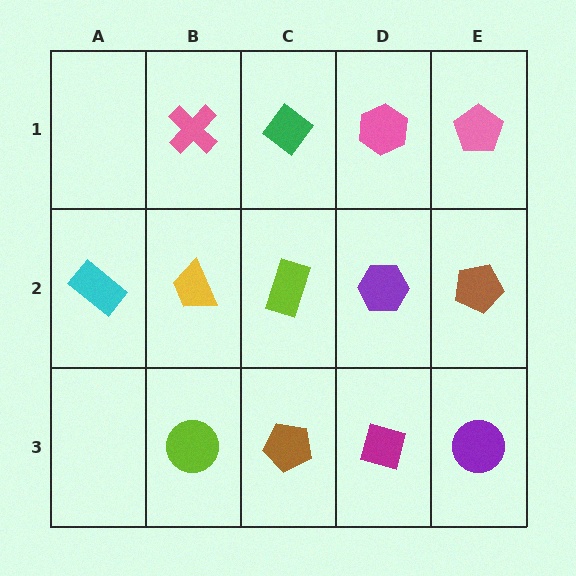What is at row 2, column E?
A brown pentagon.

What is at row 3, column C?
A brown pentagon.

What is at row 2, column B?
A yellow trapezoid.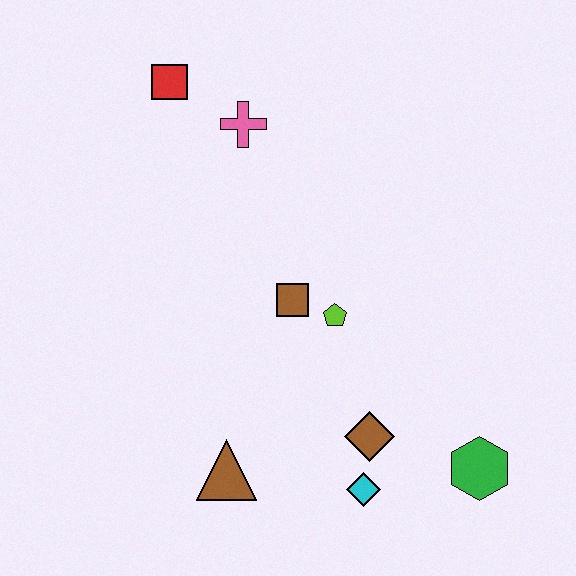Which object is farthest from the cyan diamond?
The red square is farthest from the cyan diamond.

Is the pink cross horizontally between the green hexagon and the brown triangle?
Yes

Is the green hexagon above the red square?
No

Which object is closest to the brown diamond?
The cyan diamond is closest to the brown diamond.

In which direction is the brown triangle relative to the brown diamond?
The brown triangle is to the left of the brown diamond.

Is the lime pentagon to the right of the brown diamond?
No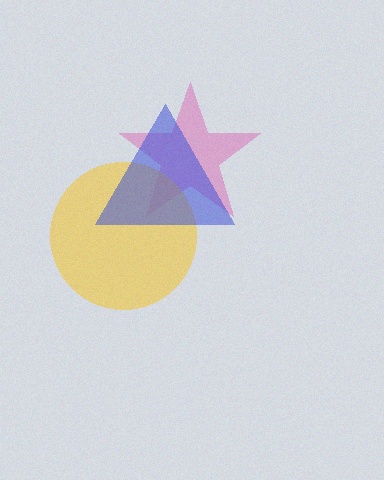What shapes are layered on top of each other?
The layered shapes are: a pink star, a yellow circle, a blue triangle.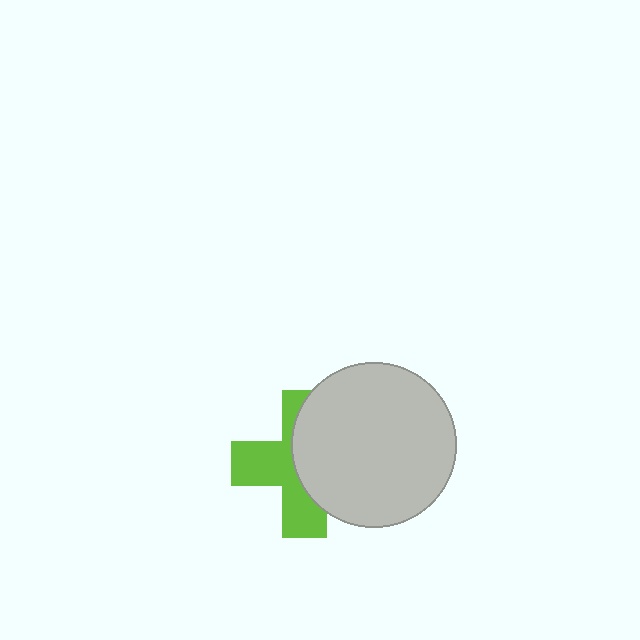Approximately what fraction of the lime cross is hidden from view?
Roughly 50% of the lime cross is hidden behind the light gray circle.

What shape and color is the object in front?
The object in front is a light gray circle.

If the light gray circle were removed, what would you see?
You would see the complete lime cross.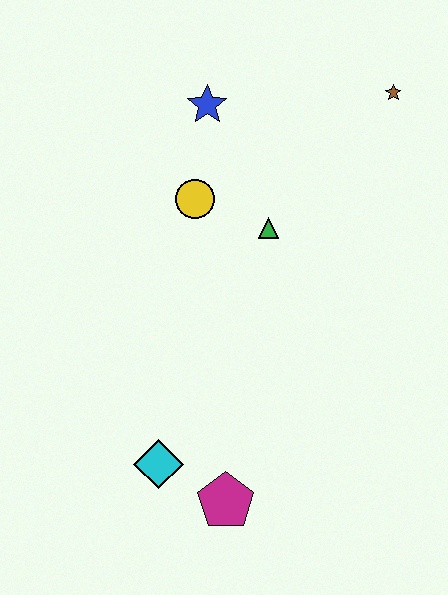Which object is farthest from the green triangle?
The magenta pentagon is farthest from the green triangle.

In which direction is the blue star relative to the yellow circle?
The blue star is above the yellow circle.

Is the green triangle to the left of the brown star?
Yes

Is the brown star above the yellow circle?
Yes